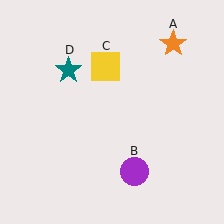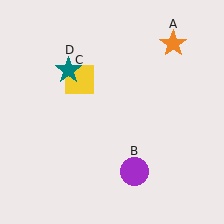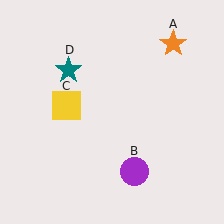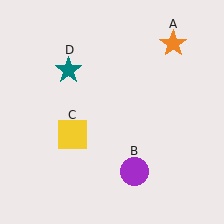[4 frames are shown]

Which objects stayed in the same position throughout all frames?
Orange star (object A) and purple circle (object B) and teal star (object D) remained stationary.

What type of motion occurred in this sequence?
The yellow square (object C) rotated counterclockwise around the center of the scene.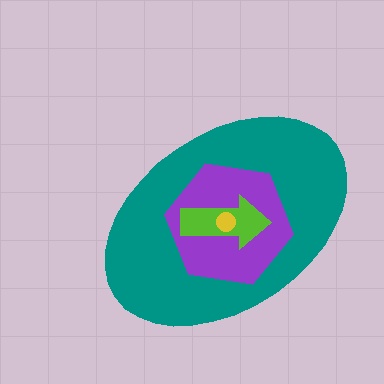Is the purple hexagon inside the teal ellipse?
Yes.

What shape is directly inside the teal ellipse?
The purple hexagon.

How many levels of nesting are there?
4.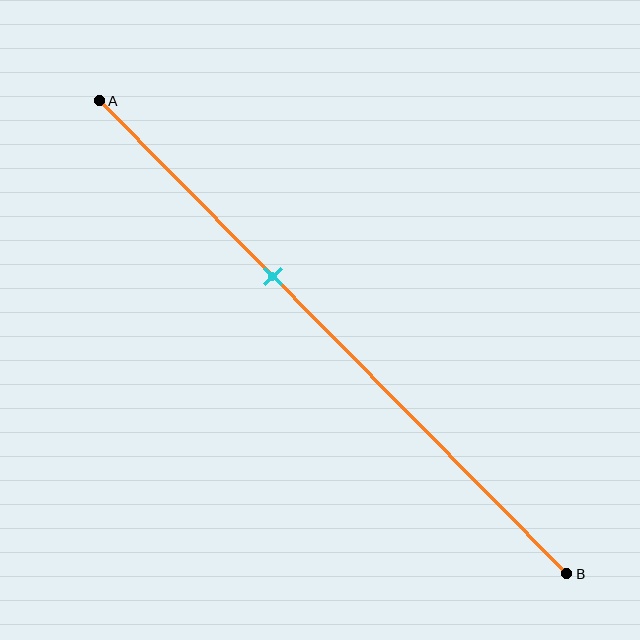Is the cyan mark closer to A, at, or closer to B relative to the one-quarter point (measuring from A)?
The cyan mark is closer to point B than the one-quarter point of segment AB.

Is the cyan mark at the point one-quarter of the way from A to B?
No, the mark is at about 35% from A, not at the 25% one-quarter point.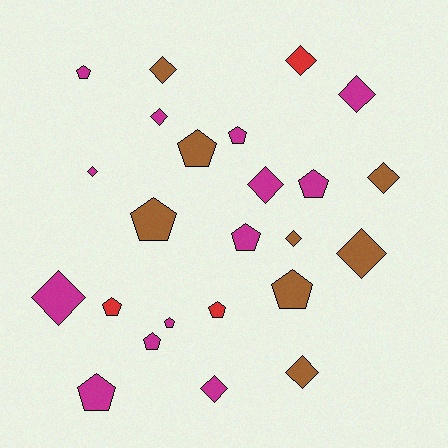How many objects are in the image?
There are 24 objects.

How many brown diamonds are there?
There are 5 brown diamonds.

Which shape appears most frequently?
Diamond, with 12 objects.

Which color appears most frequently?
Magenta, with 13 objects.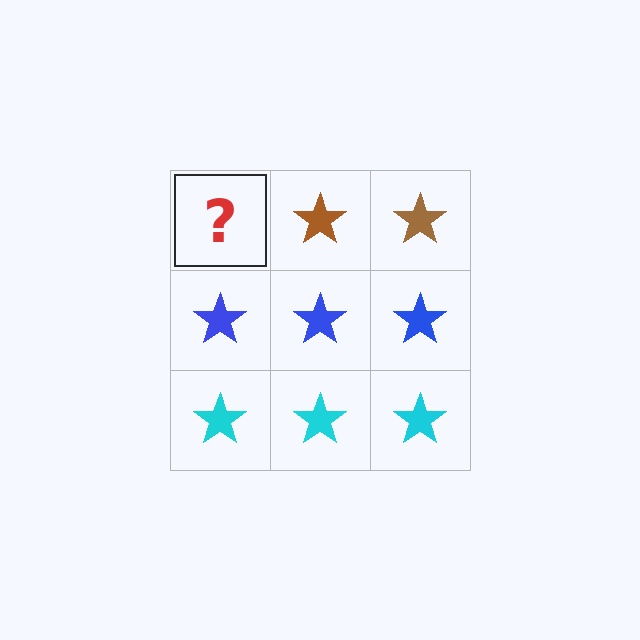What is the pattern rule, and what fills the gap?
The rule is that each row has a consistent color. The gap should be filled with a brown star.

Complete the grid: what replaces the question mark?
The question mark should be replaced with a brown star.